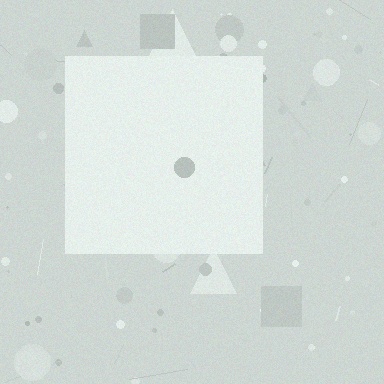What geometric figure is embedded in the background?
A square is embedded in the background.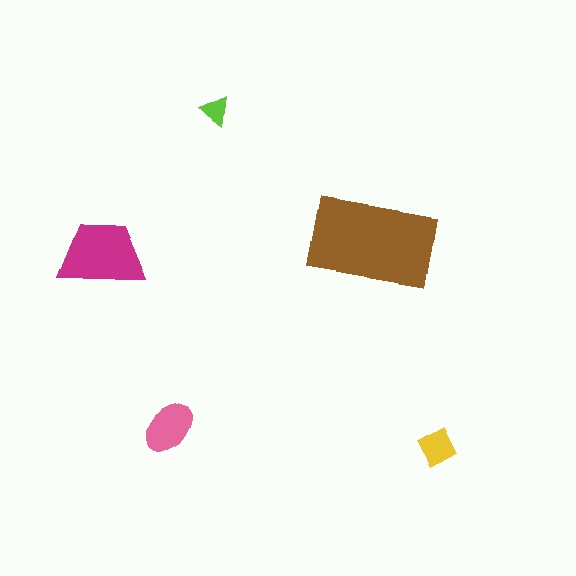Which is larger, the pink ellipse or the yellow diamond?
The pink ellipse.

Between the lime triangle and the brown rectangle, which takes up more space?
The brown rectangle.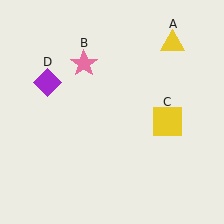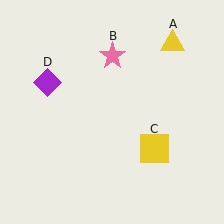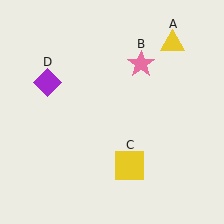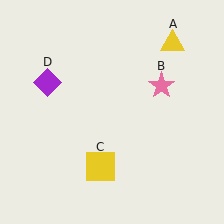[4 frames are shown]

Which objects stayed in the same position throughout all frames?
Yellow triangle (object A) and purple diamond (object D) remained stationary.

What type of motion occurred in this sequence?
The pink star (object B), yellow square (object C) rotated clockwise around the center of the scene.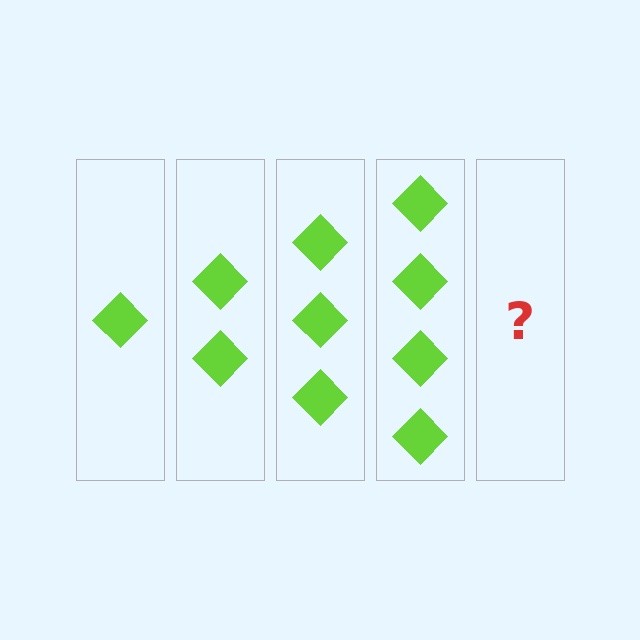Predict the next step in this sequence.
The next step is 5 diamonds.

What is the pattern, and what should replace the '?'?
The pattern is that each step adds one more diamond. The '?' should be 5 diamonds.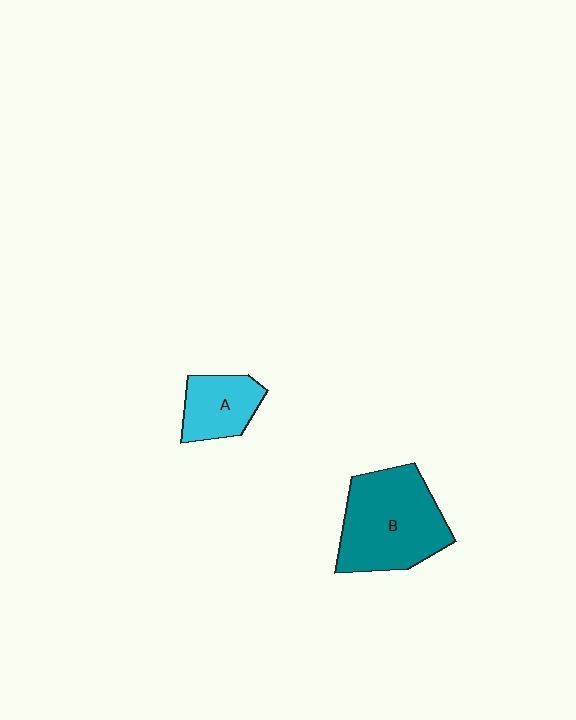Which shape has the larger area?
Shape B (teal).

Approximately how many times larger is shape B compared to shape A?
Approximately 2.0 times.